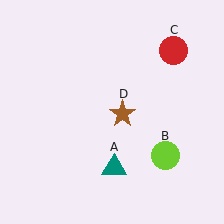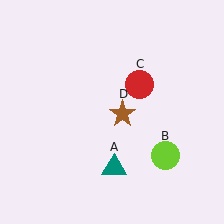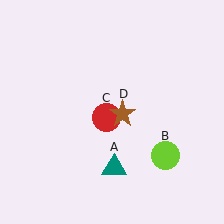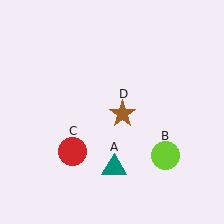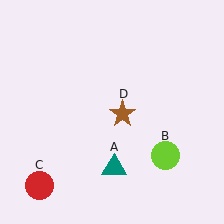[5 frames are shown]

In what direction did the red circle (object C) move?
The red circle (object C) moved down and to the left.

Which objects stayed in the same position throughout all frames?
Teal triangle (object A) and lime circle (object B) and brown star (object D) remained stationary.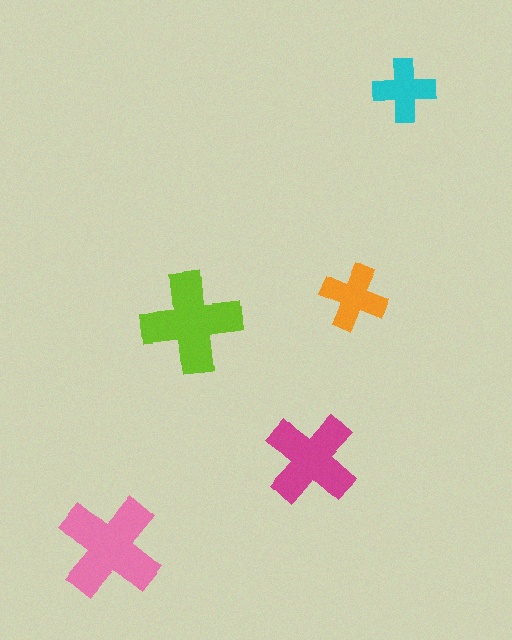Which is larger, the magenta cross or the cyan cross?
The magenta one.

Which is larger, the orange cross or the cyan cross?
The orange one.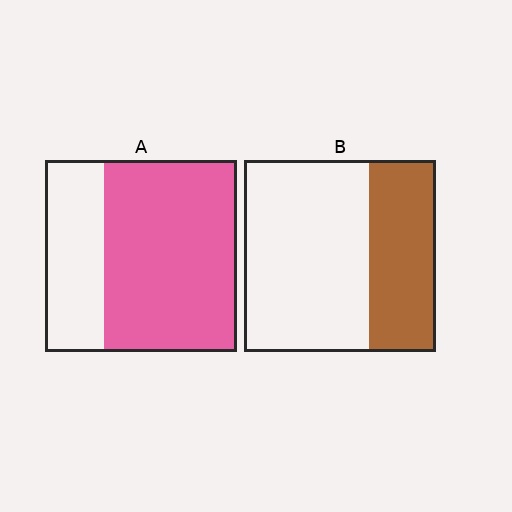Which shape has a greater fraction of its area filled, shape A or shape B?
Shape A.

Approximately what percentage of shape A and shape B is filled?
A is approximately 70% and B is approximately 35%.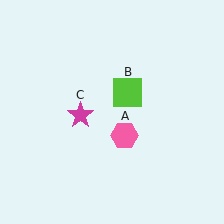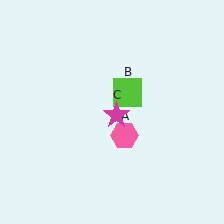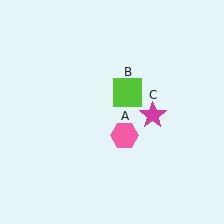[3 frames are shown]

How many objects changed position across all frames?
1 object changed position: magenta star (object C).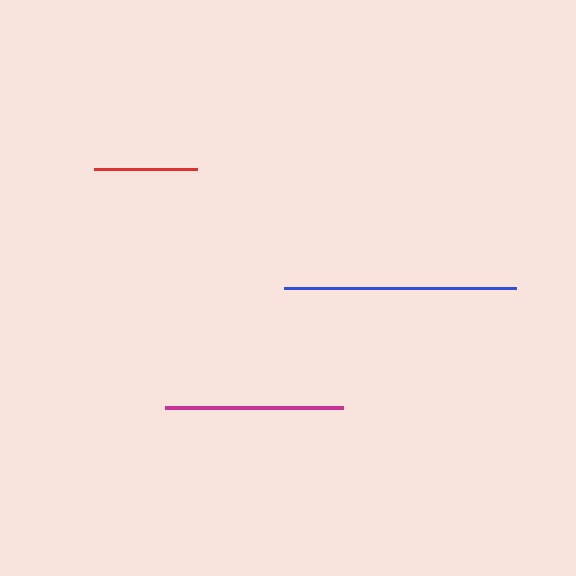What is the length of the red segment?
The red segment is approximately 103 pixels long.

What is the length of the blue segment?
The blue segment is approximately 231 pixels long.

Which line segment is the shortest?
The red line is the shortest at approximately 103 pixels.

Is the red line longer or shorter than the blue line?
The blue line is longer than the red line.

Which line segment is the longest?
The blue line is the longest at approximately 231 pixels.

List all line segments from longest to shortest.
From longest to shortest: blue, magenta, red.